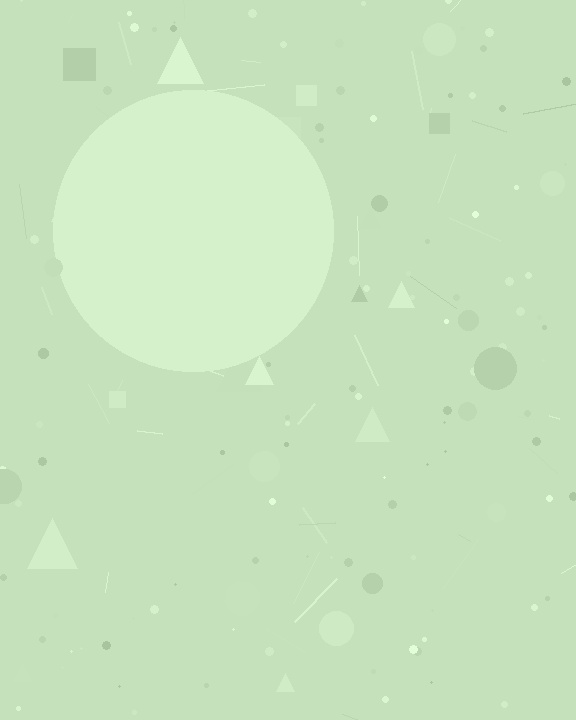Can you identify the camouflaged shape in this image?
The camouflaged shape is a circle.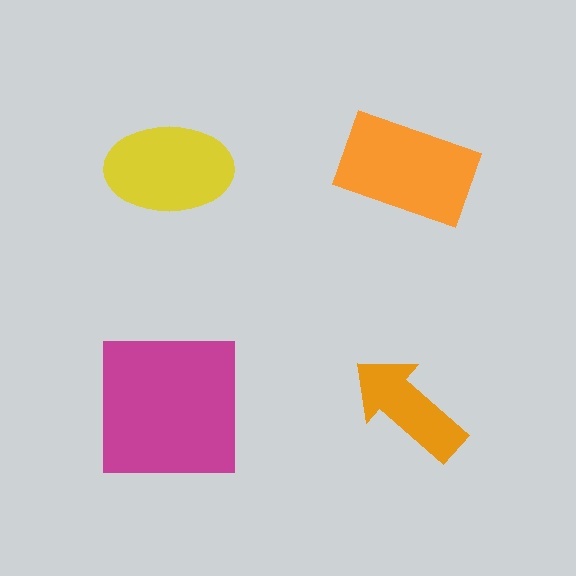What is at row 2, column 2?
An orange arrow.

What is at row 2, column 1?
A magenta square.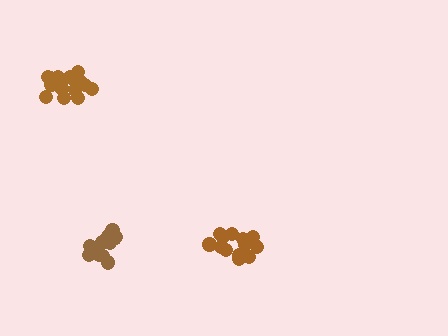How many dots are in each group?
Group 1: 14 dots, Group 2: 16 dots, Group 3: 17 dots (47 total).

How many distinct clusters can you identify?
There are 3 distinct clusters.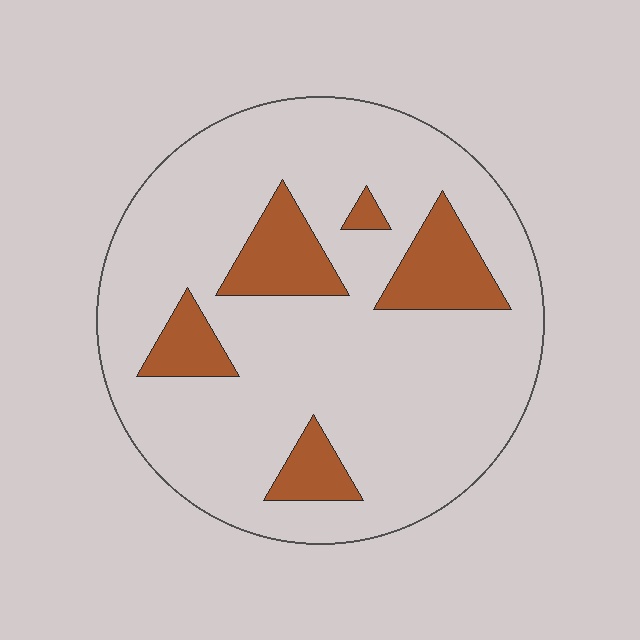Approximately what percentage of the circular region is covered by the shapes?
Approximately 15%.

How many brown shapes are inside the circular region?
5.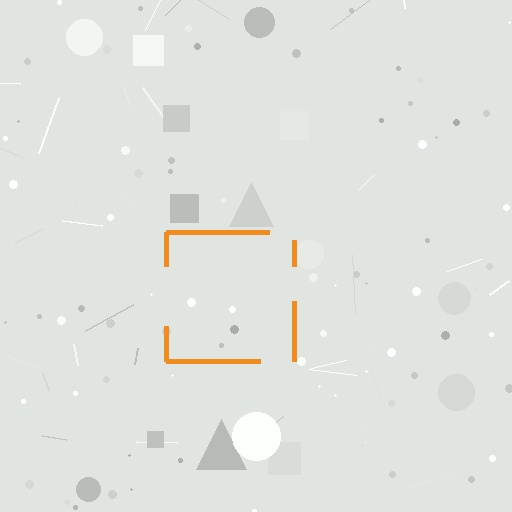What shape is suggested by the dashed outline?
The dashed outline suggests a square.